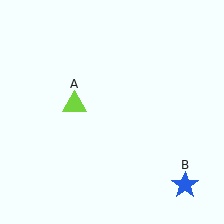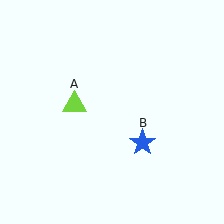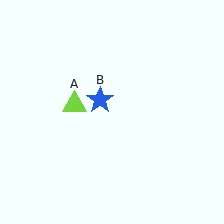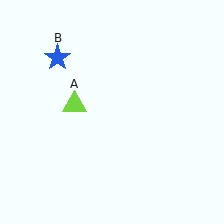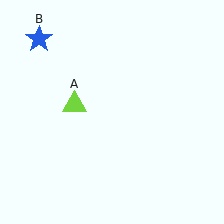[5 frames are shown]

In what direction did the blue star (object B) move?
The blue star (object B) moved up and to the left.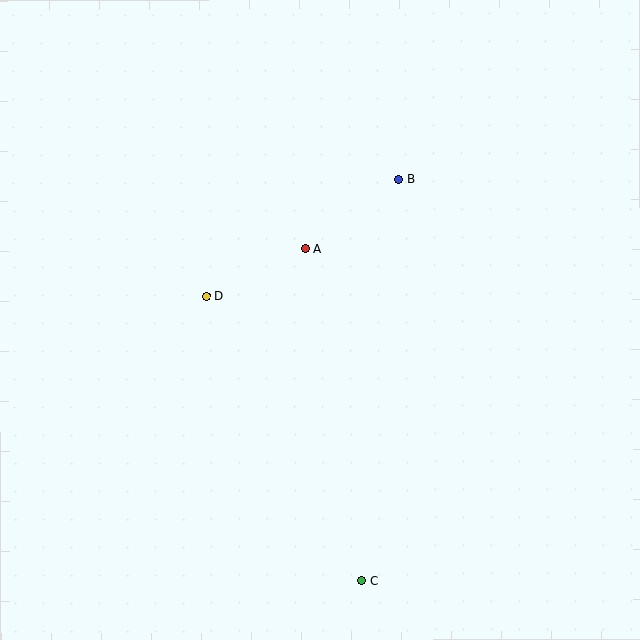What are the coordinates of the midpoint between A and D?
The midpoint between A and D is at (255, 272).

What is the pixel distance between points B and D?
The distance between B and D is 225 pixels.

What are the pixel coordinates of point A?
Point A is at (305, 249).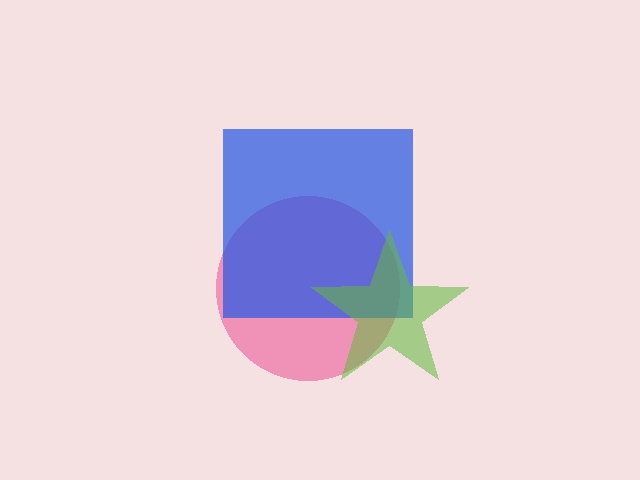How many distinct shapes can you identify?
There are 3 distinct shapes: a pink circle, a blue square, a lime star.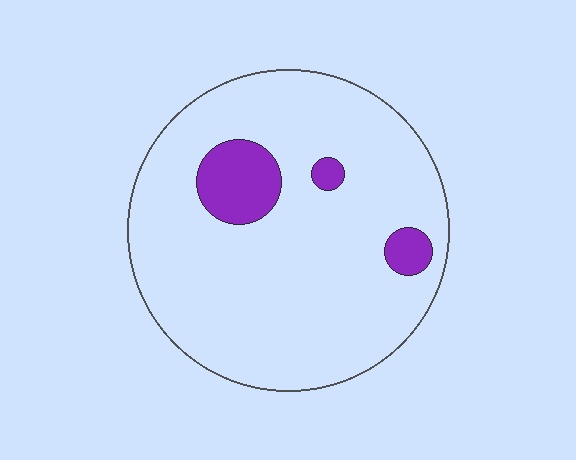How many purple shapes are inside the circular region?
3.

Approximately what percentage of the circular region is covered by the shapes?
Approximately 10%.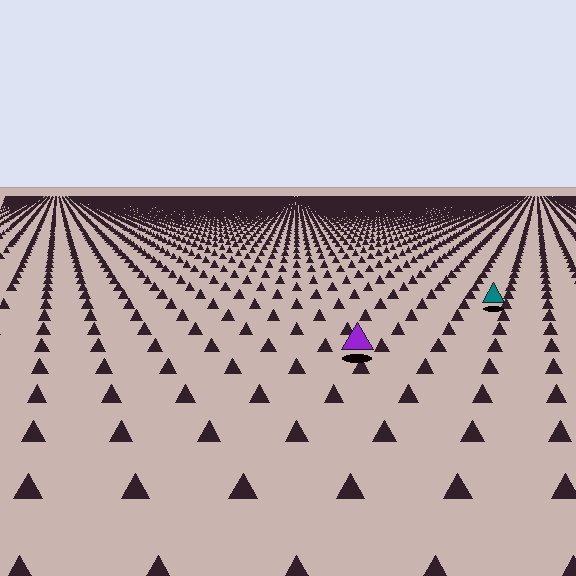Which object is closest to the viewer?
The purple triangle is closest. The texture marks near it are larger and more spread out.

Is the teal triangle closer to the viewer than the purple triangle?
No. The purple triangle is closer — you can tell from the texture gradient: the ground texture is coarser near it.